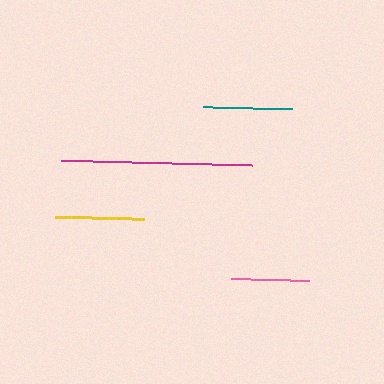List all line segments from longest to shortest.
From longest to shortest: magenta, yellow, teal, pink.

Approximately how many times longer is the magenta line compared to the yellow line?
The magenta line is approximately 2.2 times the length of the yellow line.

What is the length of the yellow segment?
The yellow segment is approximately 89 pixels long.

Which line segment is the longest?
The magenta line is the longest at approximately 191 pixels.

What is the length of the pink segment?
The pink segment is approximately 78 pixels long.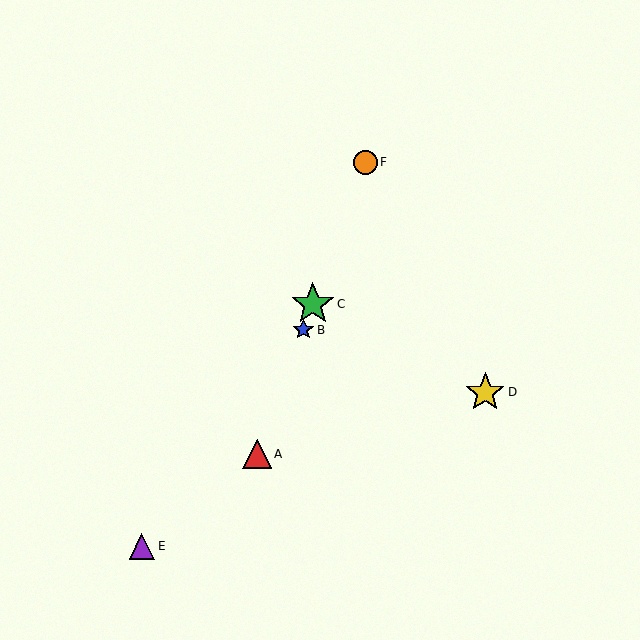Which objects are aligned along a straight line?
Objects A, B, C, F are aligned along a straight line.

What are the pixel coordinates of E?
Object E is at (142, 546).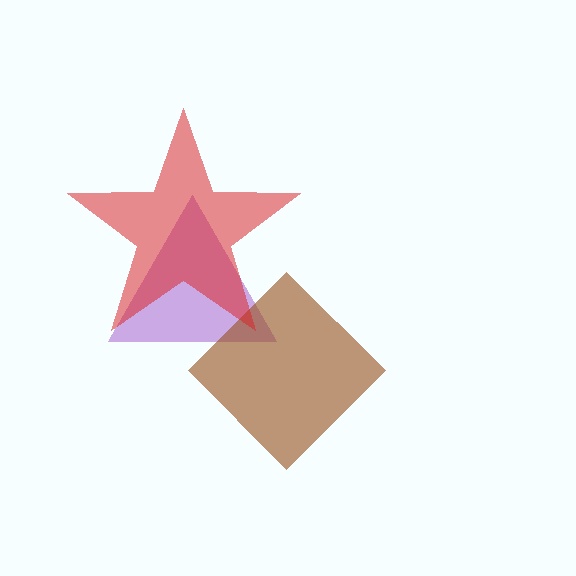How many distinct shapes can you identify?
There are 3 distinct shapes: a purple triangle, a brown diamond, a red star.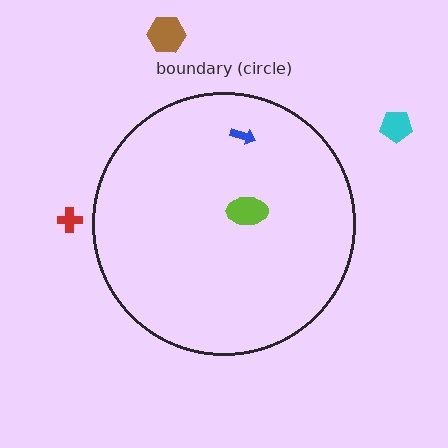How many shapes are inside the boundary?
2 inside, 3 outside.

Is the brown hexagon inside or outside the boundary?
Outside.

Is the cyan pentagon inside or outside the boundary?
Outside.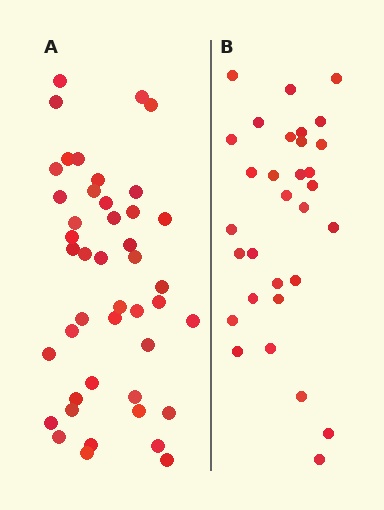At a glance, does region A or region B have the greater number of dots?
Region A (the left region) has more dots.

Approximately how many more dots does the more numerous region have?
Region A has approximately 15 more dots than region B.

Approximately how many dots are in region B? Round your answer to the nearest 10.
About 30 dots. (The exact count is 31, which rounds to 30.)